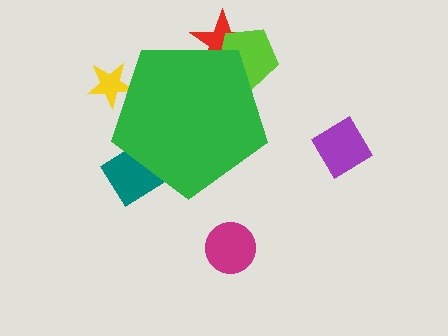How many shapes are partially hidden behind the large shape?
4 shapes are partially hidden.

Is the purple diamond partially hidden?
No, the purple diamond is fully visible.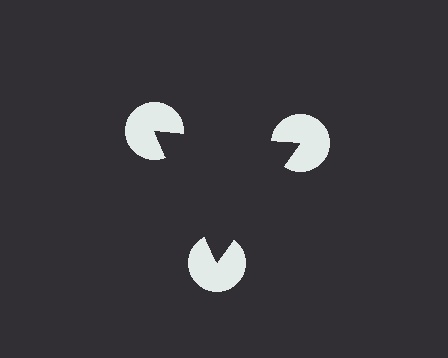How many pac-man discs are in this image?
There are 3 — one at each vertex of the illusory triangle.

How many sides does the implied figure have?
3 sides.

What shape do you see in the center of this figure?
An illusory triangle — its edges are inferred from the aligned wedge cuts in the pac-man discs, not physically drawn.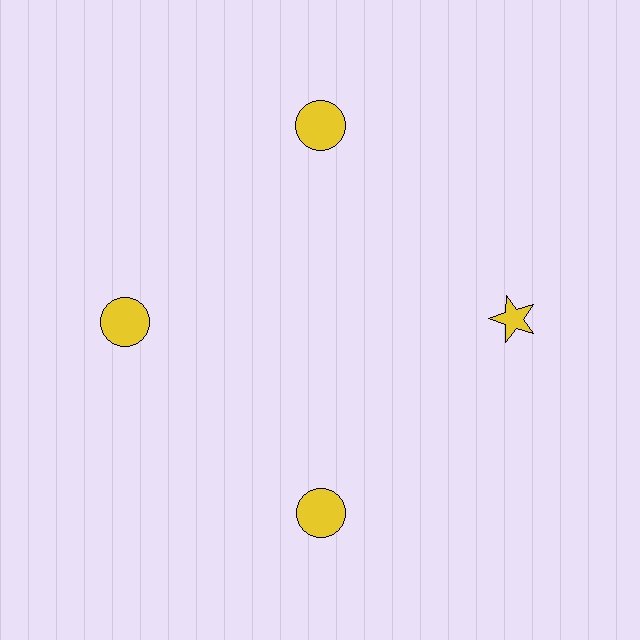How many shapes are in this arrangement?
There are 4 shapes arranged in a ring pattern.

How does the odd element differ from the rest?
It has a different shape: star instead of circle.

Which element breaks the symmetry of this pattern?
The yellow star at roughly the 3 o'clock position breaks the symmetry. All other shapes are yellow circles.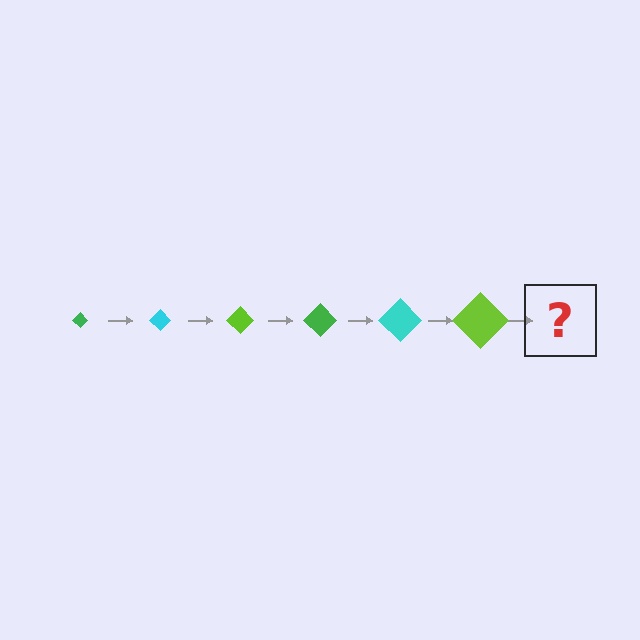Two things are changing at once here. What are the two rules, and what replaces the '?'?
The two rules are that the diamond grows larger each step and the color cycles through green, cyan, and lime. The '?' should be a green diamond, larger than the previous one.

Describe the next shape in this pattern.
It should be a green diamond, larger than the previous one.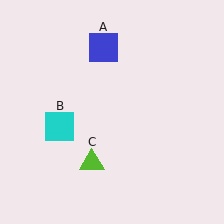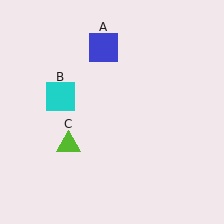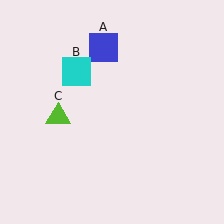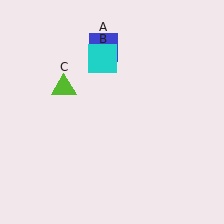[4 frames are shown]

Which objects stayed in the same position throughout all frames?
Blue square (object A) remained stationary.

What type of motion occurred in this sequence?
The cyan square (object B), lime triangle (object C) rotated clockwise around the center of the scene.